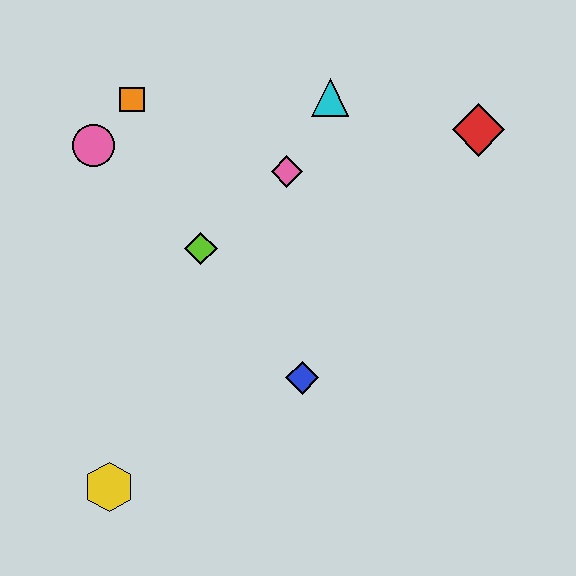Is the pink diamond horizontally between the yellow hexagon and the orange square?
No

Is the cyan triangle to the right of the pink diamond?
Yes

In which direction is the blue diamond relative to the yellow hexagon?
The blue diamond is to the right of the yellow hexagon.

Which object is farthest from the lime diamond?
The red diamond is farthest from the lime diamond.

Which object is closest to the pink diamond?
The cyan triangle is closest to the pink diamond.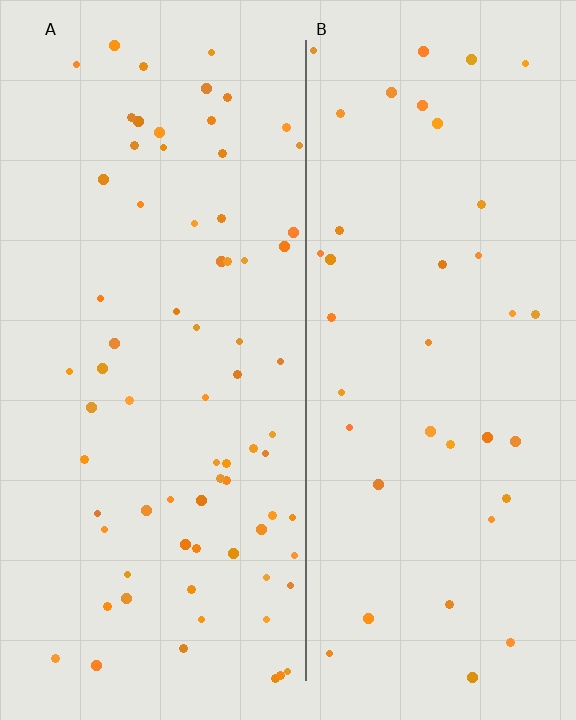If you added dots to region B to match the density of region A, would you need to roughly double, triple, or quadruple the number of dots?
Approximately double.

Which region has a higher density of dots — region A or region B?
A (the left).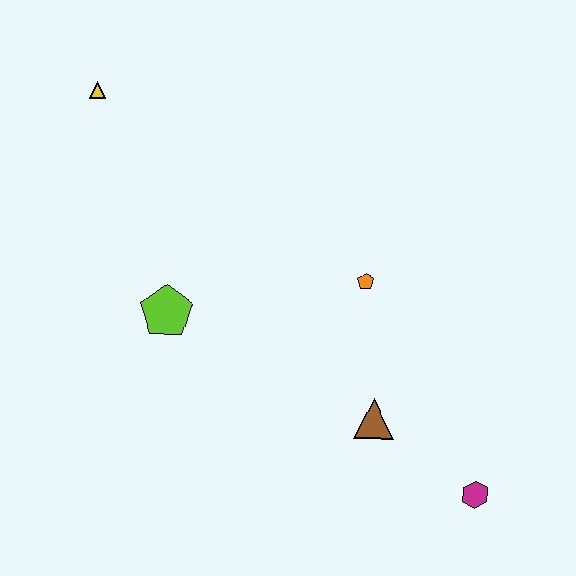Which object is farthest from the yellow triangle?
The magenta hexagon is farthest from the yellow triangle.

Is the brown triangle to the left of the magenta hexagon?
Yes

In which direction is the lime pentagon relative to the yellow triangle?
The lime pentagon is below the yellow triangle.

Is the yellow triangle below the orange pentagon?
No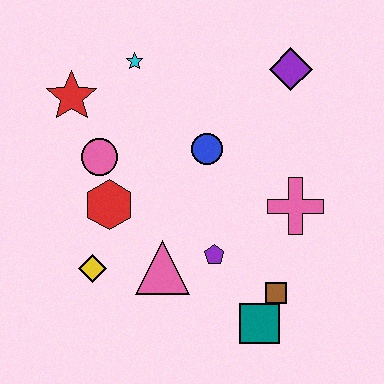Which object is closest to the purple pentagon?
The pink triangle is closest to the purple pentagon.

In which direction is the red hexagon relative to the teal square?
The red hexagon is to the left of the teal square.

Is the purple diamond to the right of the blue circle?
Yes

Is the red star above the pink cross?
Yes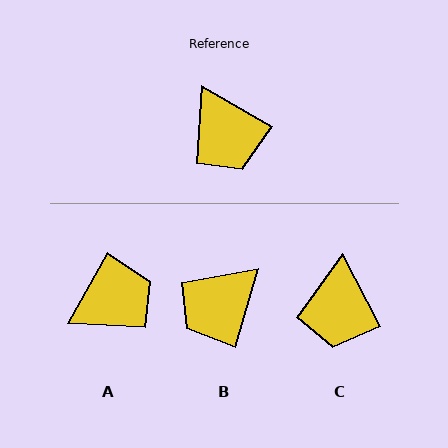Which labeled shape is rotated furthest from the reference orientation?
A, about 91 degrees away.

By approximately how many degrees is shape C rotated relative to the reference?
Approximately 32 degrees clockwise.